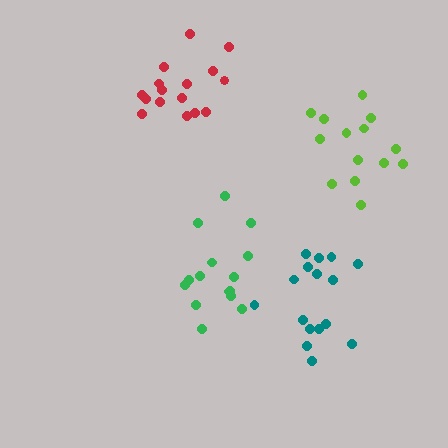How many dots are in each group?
Group 1: 15 dots, Group 2: 16 dots, Group 3: 14 dots, Group 4: 16 dots (61 total).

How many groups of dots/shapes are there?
There are 4 groups.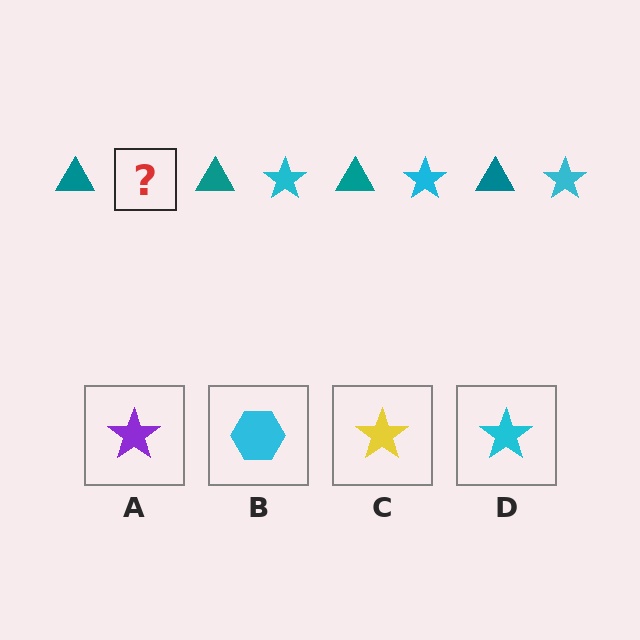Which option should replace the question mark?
Option D.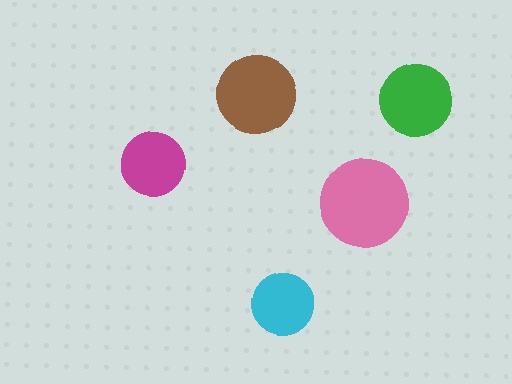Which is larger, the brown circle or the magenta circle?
The brown one.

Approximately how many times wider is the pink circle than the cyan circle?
About 1.5 times wider.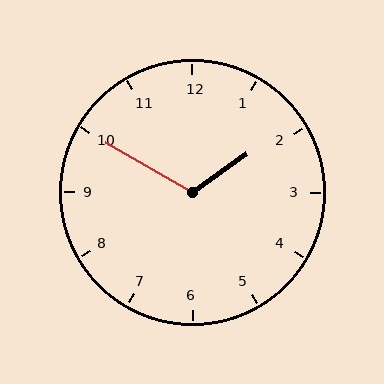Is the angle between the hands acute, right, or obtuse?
It is obtuse.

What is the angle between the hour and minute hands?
Approximately 115 degrees.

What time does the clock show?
1:50.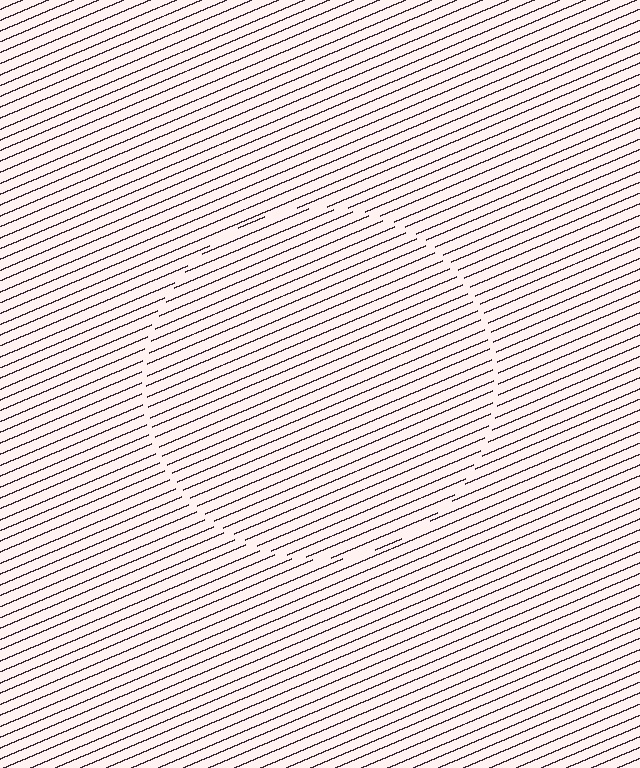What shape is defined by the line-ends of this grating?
An illusory circle. The interior of the shape contains the same grating, shifted by half a period — the contour is defined by the phase discontinuity where line-ends from the inner and outer gratings abut.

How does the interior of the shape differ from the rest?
The interior of the shape contains the same grating, shifted by half a period — the contour is defined by the phase discontinuity where line-ends from the inner and outer gratings abut.